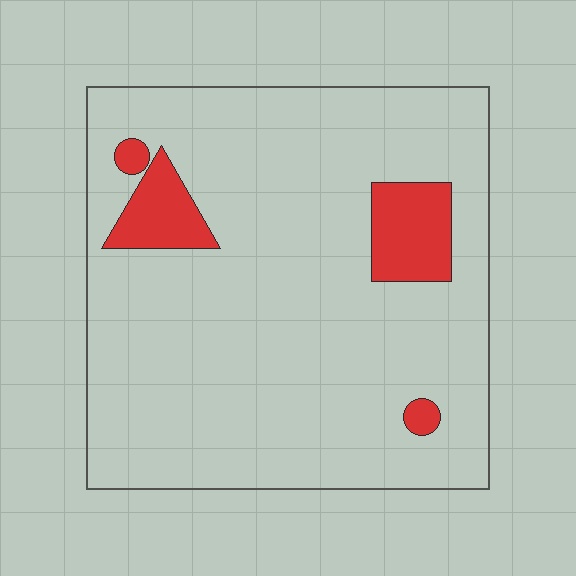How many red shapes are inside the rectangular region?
4.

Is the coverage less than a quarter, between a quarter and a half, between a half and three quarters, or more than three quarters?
Less than a quarter.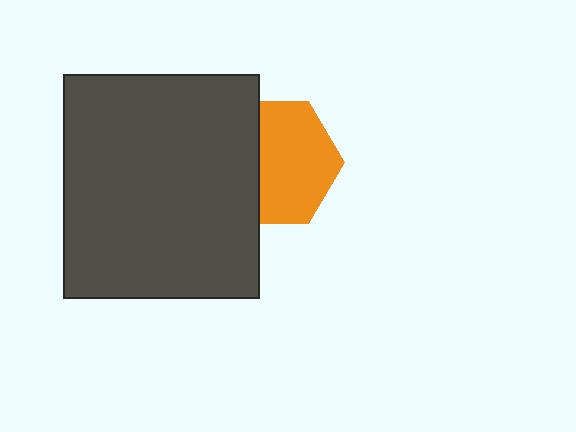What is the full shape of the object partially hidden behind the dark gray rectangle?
The partially hidden object is an orange hexagon.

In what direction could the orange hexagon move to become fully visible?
The orange hexagon could move right. That would shift it out from behind the dark gray rectangle entirely.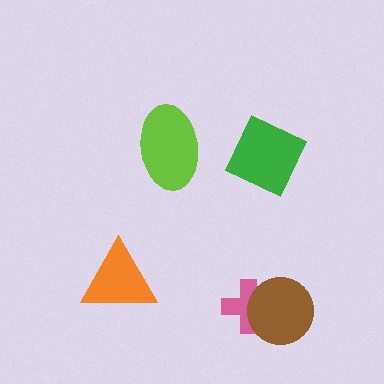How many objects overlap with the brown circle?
1 object overlaps with the brown circle.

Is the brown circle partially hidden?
No, no other shape covers it.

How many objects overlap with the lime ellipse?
0 objects overlap with the lime ellipse.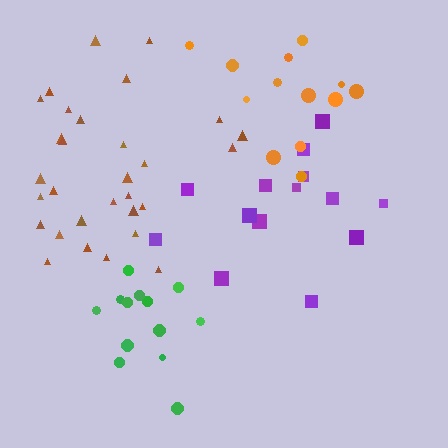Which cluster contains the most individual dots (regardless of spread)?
Brown (30).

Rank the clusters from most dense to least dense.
purple, green, brown, orange.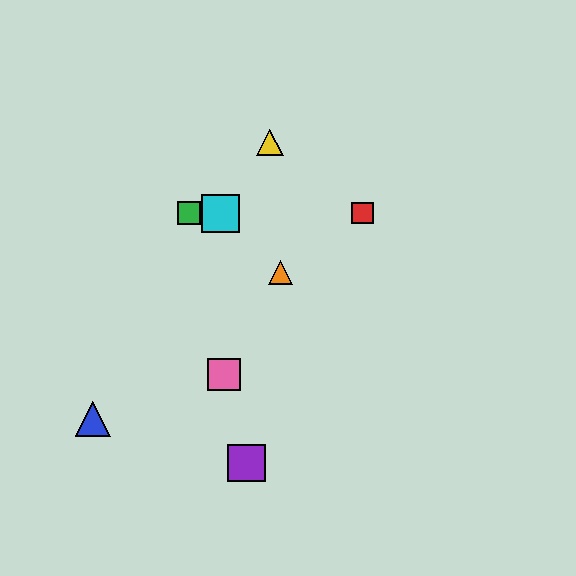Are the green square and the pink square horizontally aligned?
No, the green square is at y≈213 and the pink square is at y≈374.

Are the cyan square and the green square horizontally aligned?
Yes, both are at y≈213.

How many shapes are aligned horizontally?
3 shapes (the red square, the green square, the cyan square) are aligned horizontally.